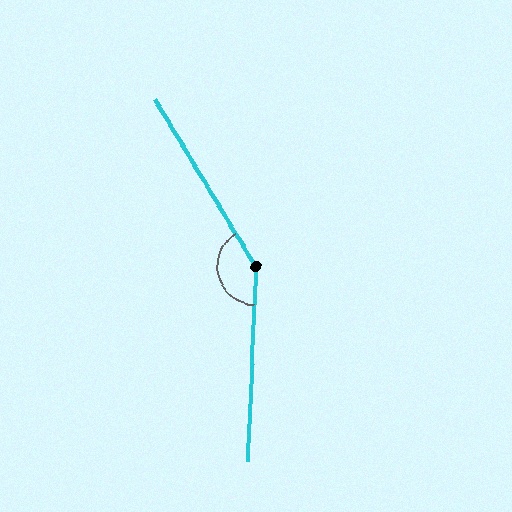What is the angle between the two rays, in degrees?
Approximately 146 degrees.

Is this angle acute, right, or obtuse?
It is obtuse.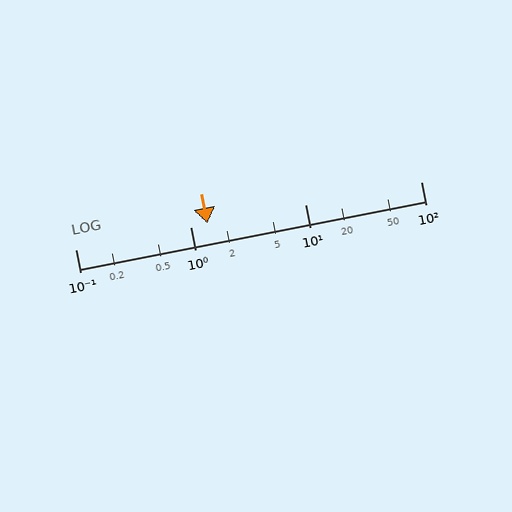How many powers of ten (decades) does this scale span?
The scale spans 3 decades, from 0.1 to 100.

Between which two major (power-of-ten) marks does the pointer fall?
The pointer is between 1 and 10.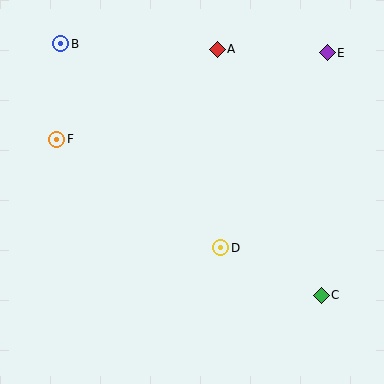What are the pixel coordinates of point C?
Point C is at (321, 295).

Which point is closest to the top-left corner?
Point B is closest to the top-left corner.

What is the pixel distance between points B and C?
The distance between B and C is 362 pixels.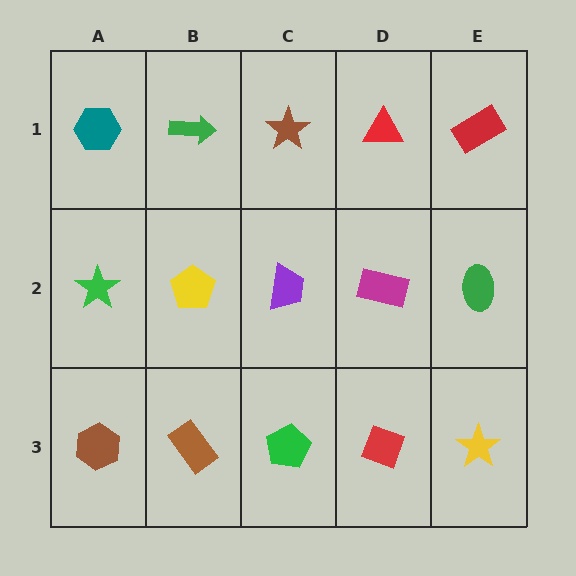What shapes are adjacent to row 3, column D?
A magenta rectangle (row 2, column D), a green pentagon (row 3, column C), a yellow star (row 3, column E).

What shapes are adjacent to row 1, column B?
A yellow pentagon (row 2, column B), a teal hexagon (row 1, column A), a brown star (row 1, column C).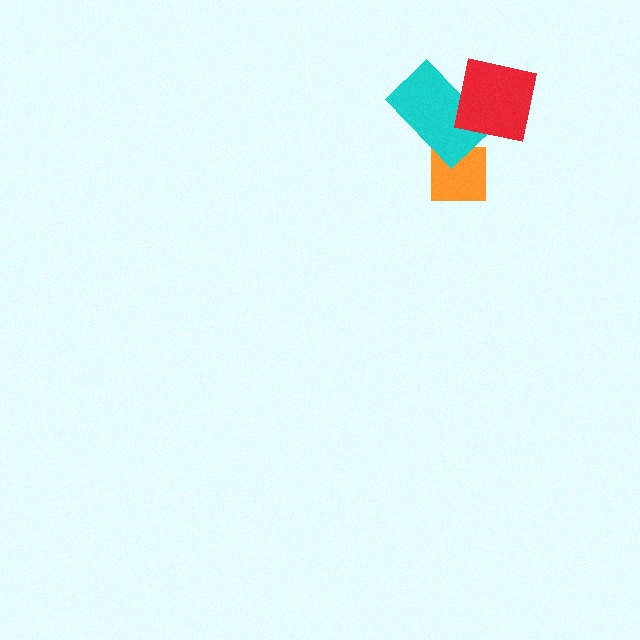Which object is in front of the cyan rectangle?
The red square is in front of the cyan rectangle.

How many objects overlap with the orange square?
1 object overlaps with the orange square.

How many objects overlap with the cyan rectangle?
2 objects overlap with the cyan rectangle.